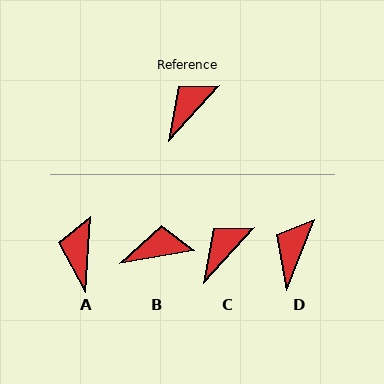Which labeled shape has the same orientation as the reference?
C.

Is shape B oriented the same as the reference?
No, it is off by about 38 degrees.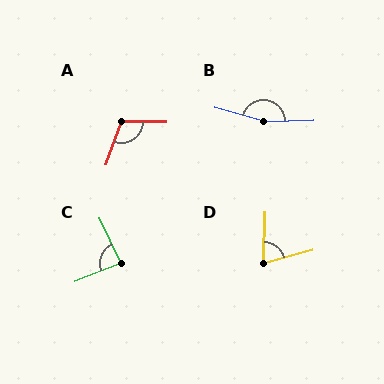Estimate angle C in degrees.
Approximately 86 degrees.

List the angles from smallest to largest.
D (73°), C (86°), A (108°), B (163°).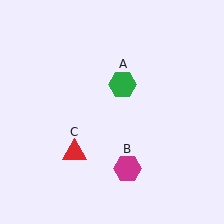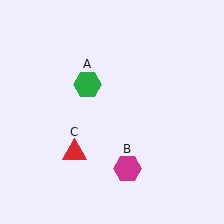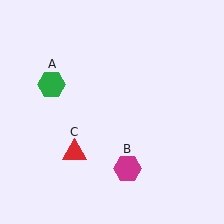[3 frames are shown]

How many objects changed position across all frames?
1 object changed position: green hexagon (object A).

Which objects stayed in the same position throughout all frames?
Magenta hexagon (object B) and red triangle (object C) remained stationary.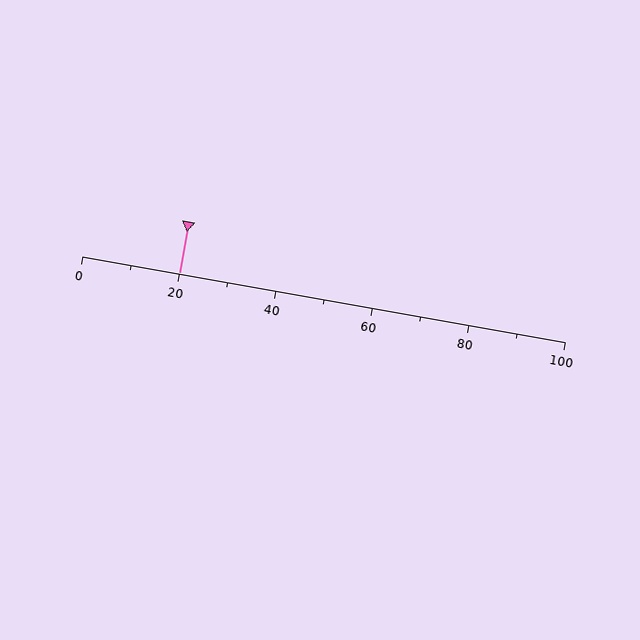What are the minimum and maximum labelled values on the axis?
The axis runs from 0 to 100.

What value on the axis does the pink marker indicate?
The marker indicates approximately 20.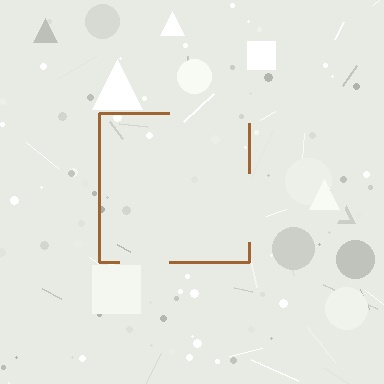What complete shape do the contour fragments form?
The contour fragments form a square.